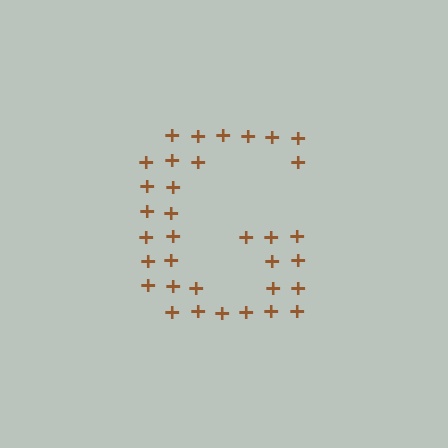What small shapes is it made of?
It is made of small plus signs.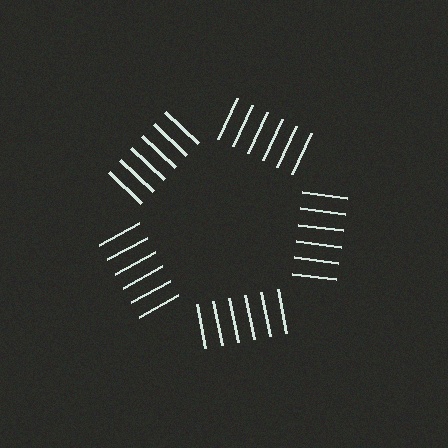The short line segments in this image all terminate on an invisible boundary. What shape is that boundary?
An illusory pentagon — the line segments terminate on its edges but no continuous stroke is drawn.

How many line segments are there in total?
30 — 6 along each of the 5 edges.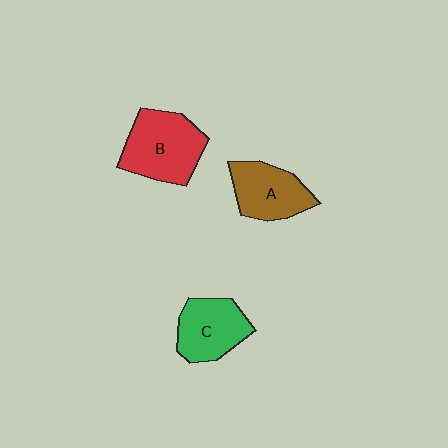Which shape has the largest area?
Shape B (red).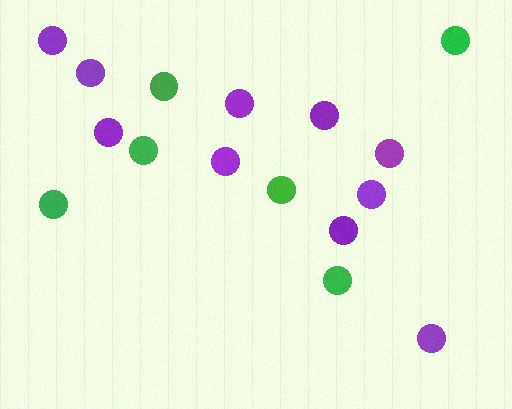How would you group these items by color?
There are 2 groups: one group of purple circles (10) and one group of green circles (6).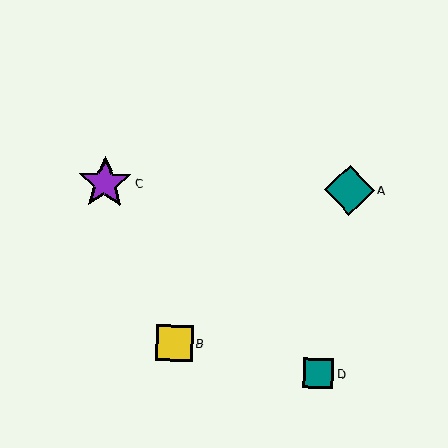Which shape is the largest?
The purple star (labeled C) is the largest.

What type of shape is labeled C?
Shape C is a purple star.